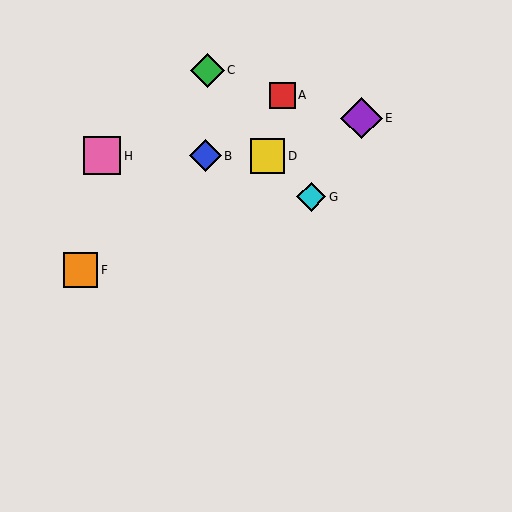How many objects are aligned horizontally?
3 objects (B, D, H) are aligned horizontally.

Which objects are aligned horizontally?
Objects B, D, H are aligned horizontally.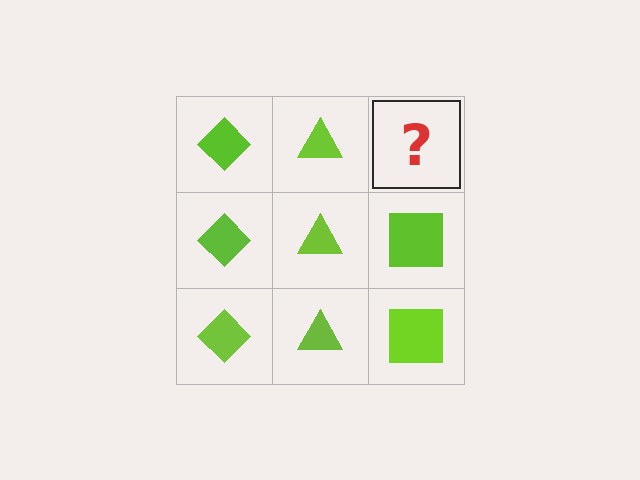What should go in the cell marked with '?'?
The missing cell should contain a lime square.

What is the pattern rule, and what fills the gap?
The rule is that each column has a consistent shape. The gap should be filled with a lime square.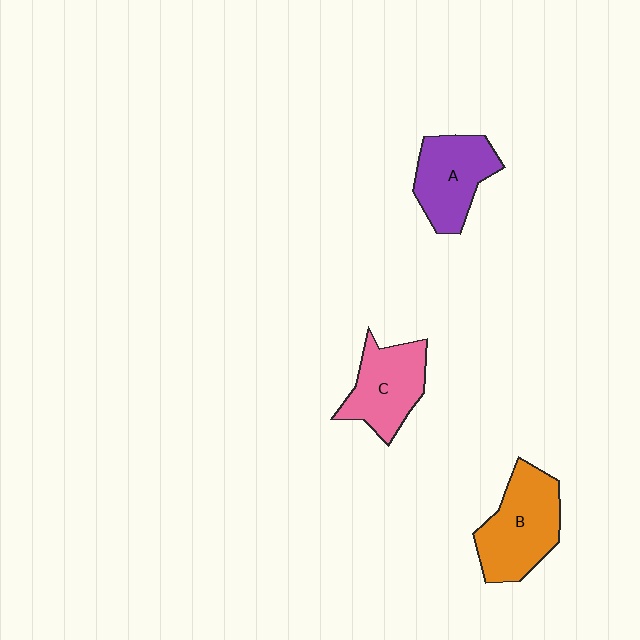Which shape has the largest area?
Shape B (orange).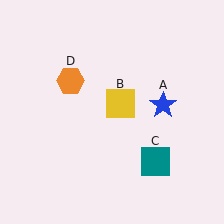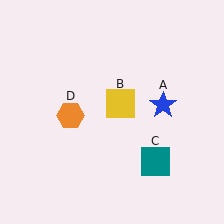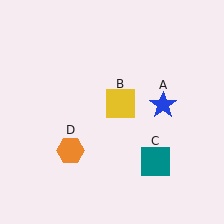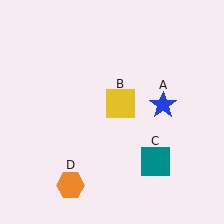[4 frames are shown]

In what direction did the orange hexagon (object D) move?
The orange hexagon (object D) moved down.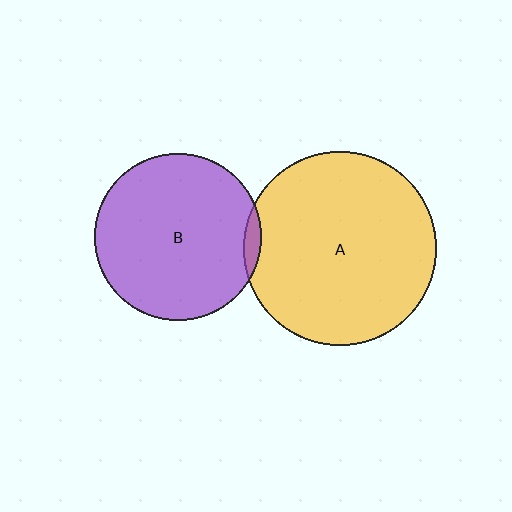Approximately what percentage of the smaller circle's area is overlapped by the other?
Approximately 5%.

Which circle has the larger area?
Circle A (yellow).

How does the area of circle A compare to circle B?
Approximately 1.3 times.